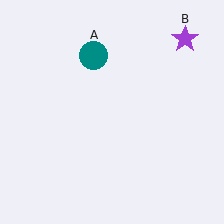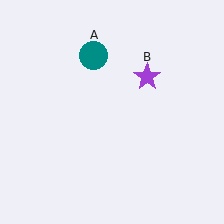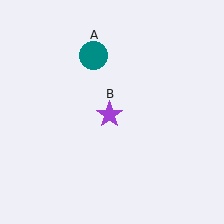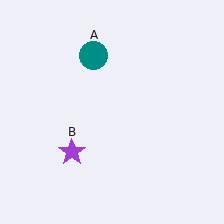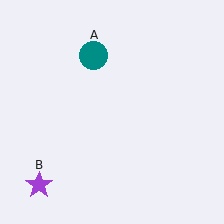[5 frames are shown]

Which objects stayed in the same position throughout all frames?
Teal circle (object A) remained stationary.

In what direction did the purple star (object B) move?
The purple star (object B) moved down and to the left.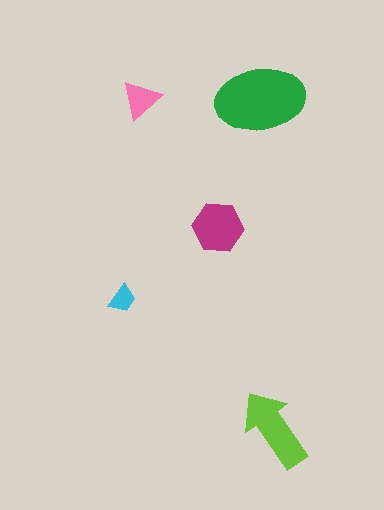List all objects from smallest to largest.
The cyan trapezoid, the pink triangle, the magenta hexagon, the lime arrow, the green ellipse.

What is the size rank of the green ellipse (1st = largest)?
1st.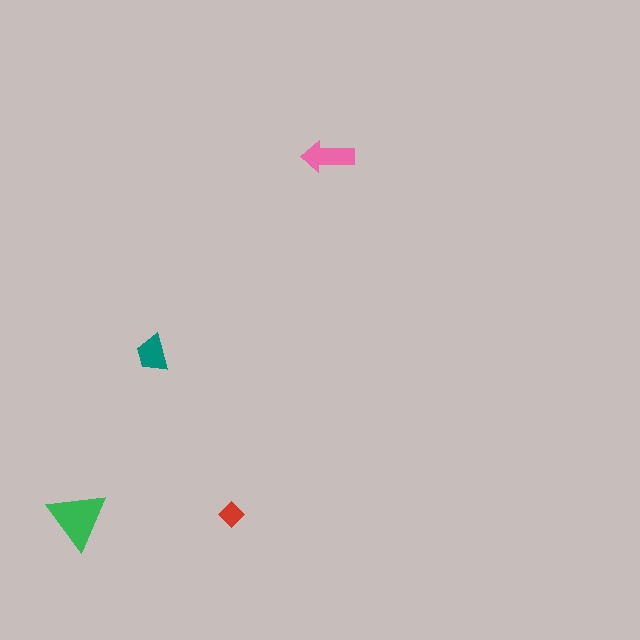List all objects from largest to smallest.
The green triangle, the pink arrow, the teal trapezoid, the red diamond.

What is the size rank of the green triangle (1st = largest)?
1st.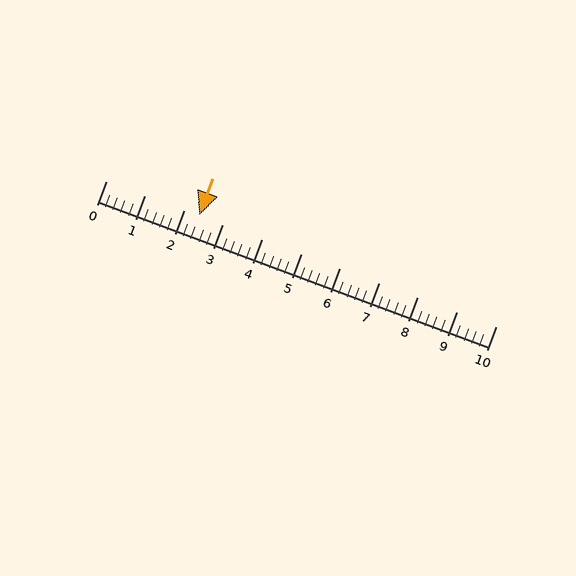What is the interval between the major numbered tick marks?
The major tick marks are spaced 1 units apart.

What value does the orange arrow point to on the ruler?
The orange arrow points to approximately 2.4.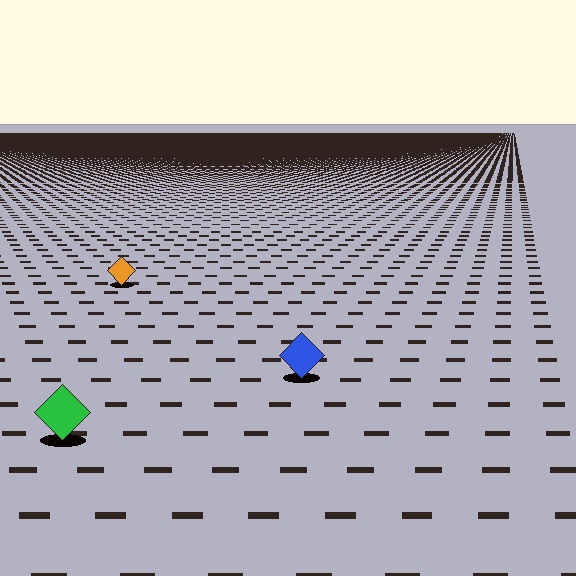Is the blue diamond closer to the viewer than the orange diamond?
Yes. The blue diamond is closer — you can tell from the texture gradient: the ground texture is coarser near it.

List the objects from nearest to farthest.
From nearest to farthest: the green diamond, the blue diamond, the orange diamond.